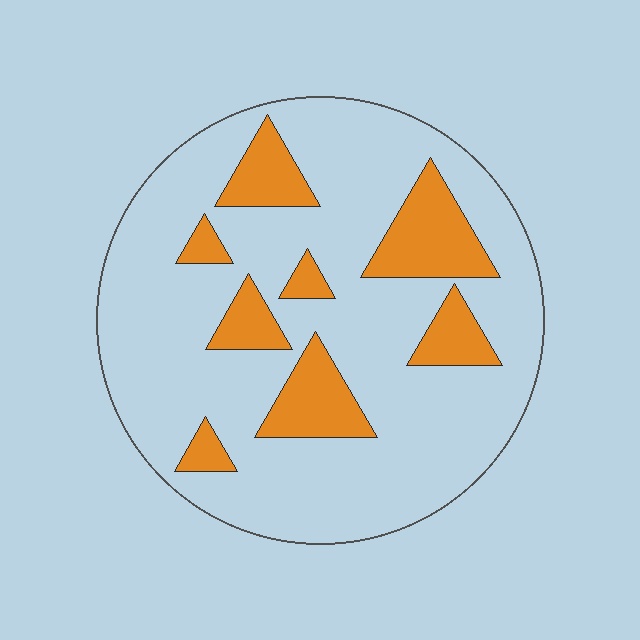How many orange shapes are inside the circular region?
8.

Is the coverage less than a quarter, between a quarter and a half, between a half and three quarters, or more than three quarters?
Less than a quarter.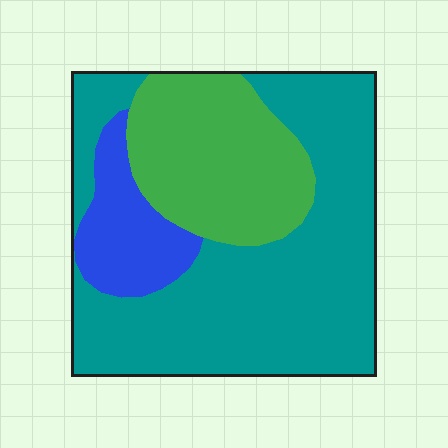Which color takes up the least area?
Blue, at roughly 15%.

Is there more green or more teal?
Teal.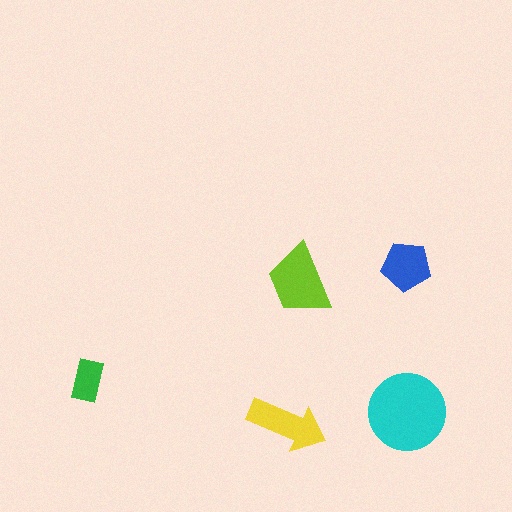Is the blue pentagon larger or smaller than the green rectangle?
Larger.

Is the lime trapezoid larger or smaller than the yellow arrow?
Larger.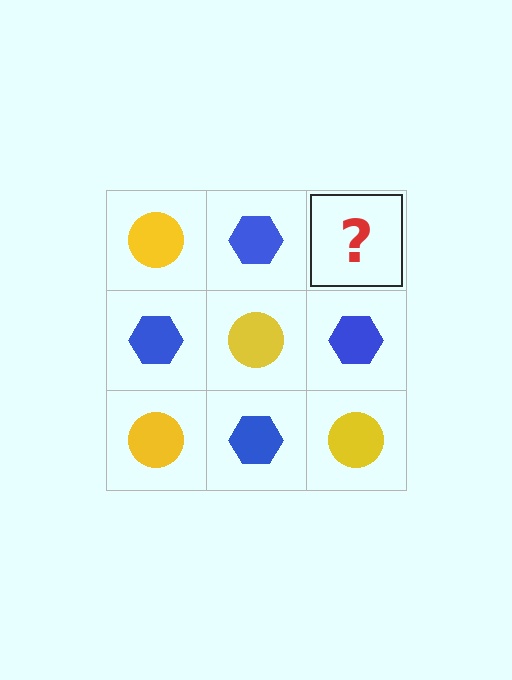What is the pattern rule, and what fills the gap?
The rule is that it alternates yellow circle and blue hexagon in a checkerboard pattern. The gap should be filled with a yellow circle.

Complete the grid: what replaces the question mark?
The question mark should be replaced with a yellow circle.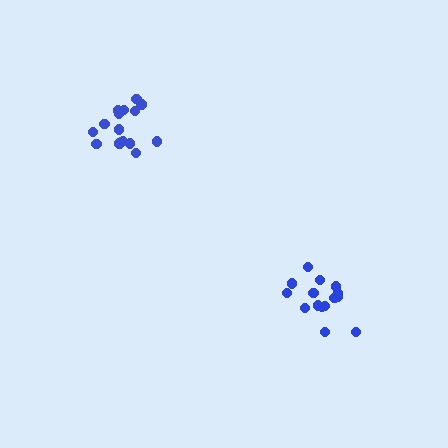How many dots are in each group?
Group 1: 15 dots, Group 2: 16 dots (31 total).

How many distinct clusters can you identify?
There are 2 distinct clusters.